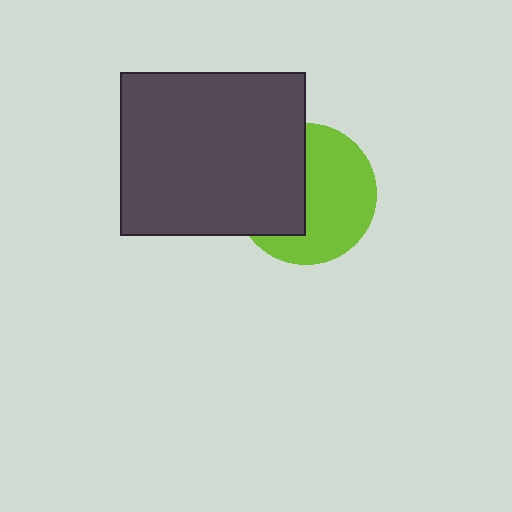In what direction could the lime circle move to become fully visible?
The lime circle could move right. That would shift it out from behind the dark gray rectangle entirely.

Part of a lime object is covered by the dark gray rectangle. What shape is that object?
It is a circle.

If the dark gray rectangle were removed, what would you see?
You would see the complete lime circle.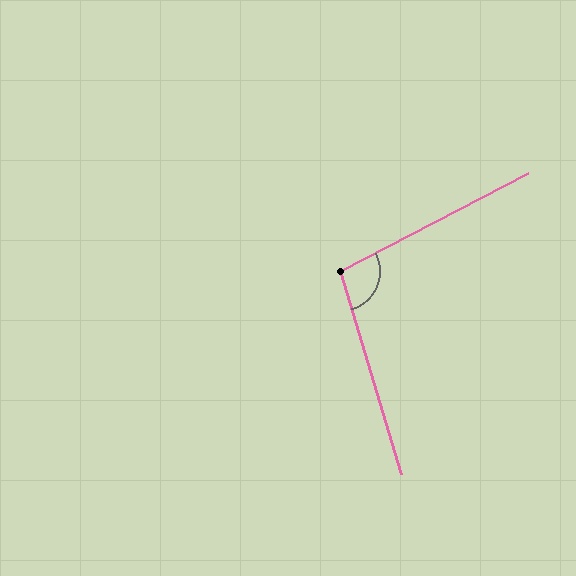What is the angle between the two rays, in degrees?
Approximately 101 degrees.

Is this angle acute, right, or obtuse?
It is obtuse.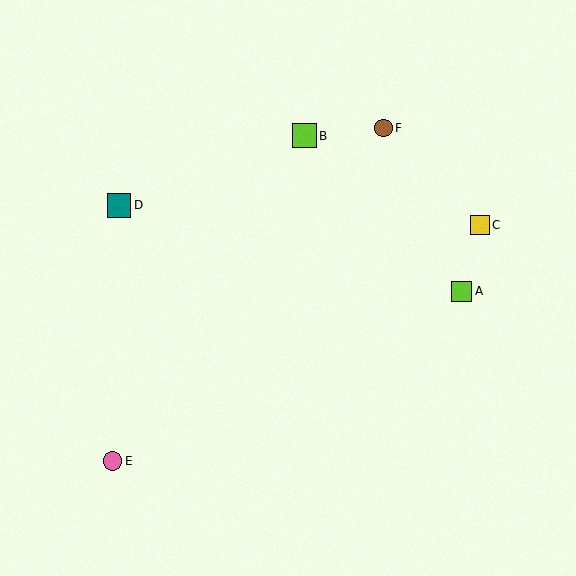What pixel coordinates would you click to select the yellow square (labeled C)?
Click at (480, 225) to select the yellow square C.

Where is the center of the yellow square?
The center of the yellow square is at (480, 225).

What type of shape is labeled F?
Shape F is a brown circle.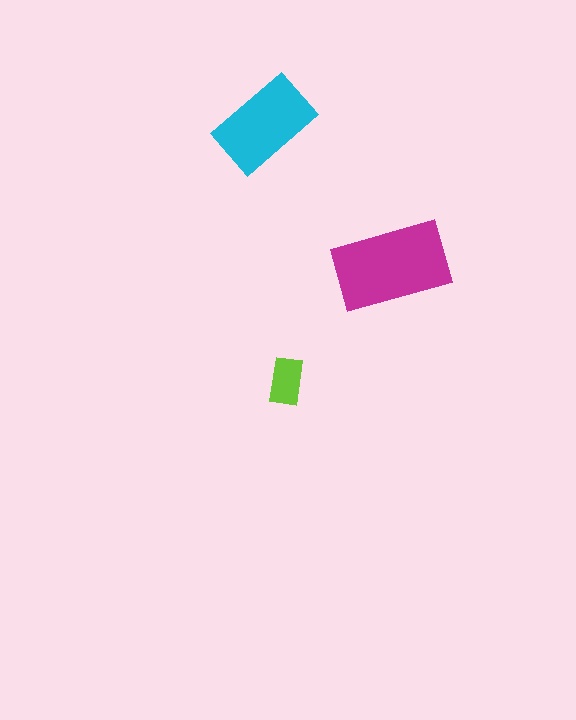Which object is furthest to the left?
The cyan rectangle is leftmost.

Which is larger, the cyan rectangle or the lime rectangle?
The cyan one.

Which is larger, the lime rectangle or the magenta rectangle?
The magenta one.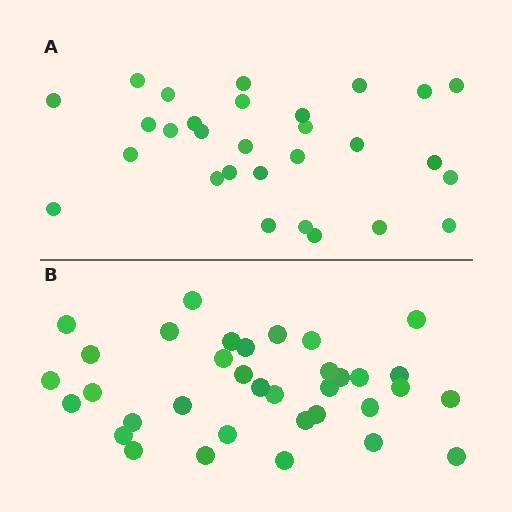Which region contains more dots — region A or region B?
Region B (the bottom region) has more dots.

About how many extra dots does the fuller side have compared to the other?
Region B has about 6 more dots than region A.